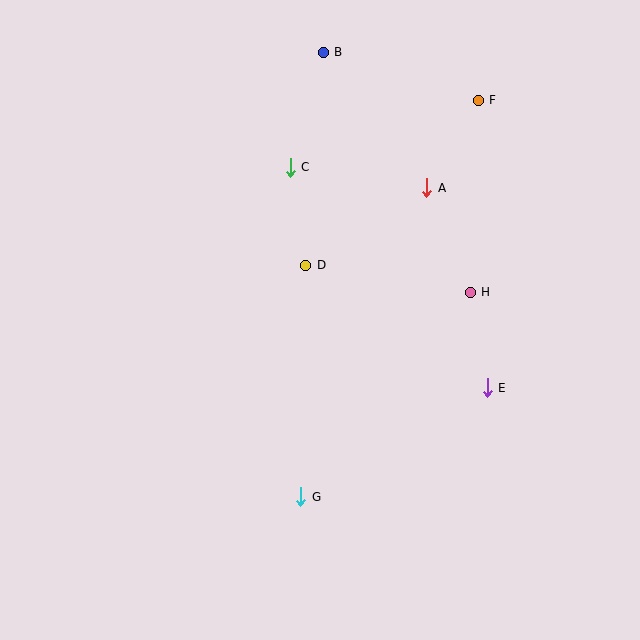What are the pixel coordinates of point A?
Point A is at (427, 188).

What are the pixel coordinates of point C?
Point C is at (290, 167).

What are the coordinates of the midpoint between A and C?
The midpoint between A and C is at (358, 178).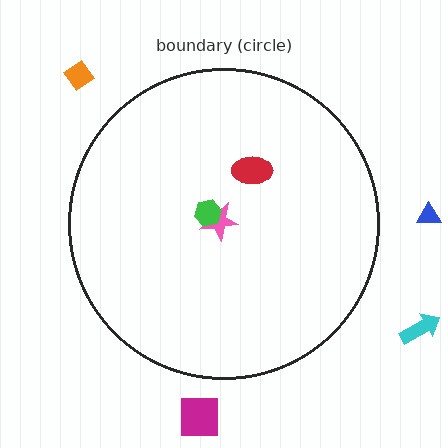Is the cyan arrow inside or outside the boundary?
Outside.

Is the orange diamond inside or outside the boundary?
Outside.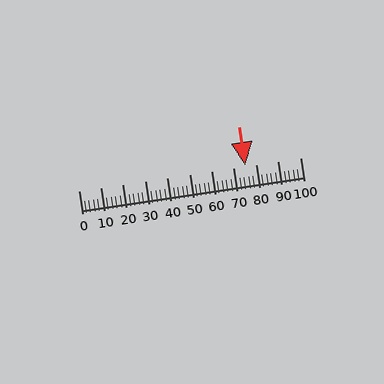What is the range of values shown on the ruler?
The ruler shows values from 0 to 100.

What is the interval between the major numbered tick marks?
The major tick marks are spaced 10 units apart.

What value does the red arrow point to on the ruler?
The red arrow points to approximately 75.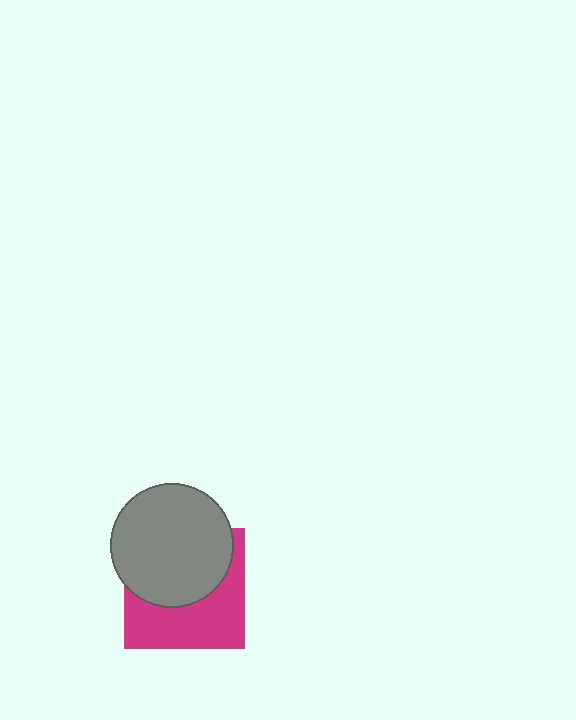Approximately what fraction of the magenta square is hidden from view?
Roughly 52% of the magenta square is hidden behind the gray circle.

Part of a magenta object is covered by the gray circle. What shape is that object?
It is a square.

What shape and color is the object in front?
The object in front is a gray circle.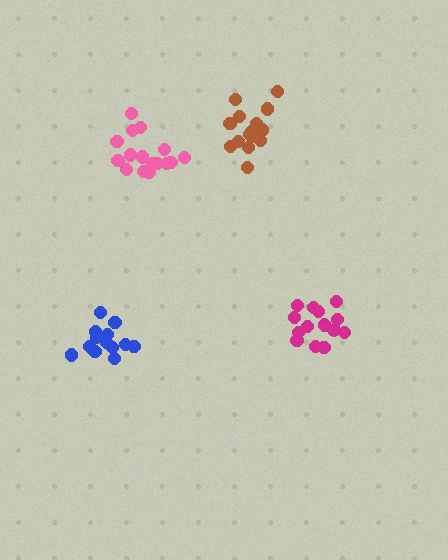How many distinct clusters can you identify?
There are 4 distinct clusters.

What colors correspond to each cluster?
The clusters are colored: blue, pink, brown, magenta.